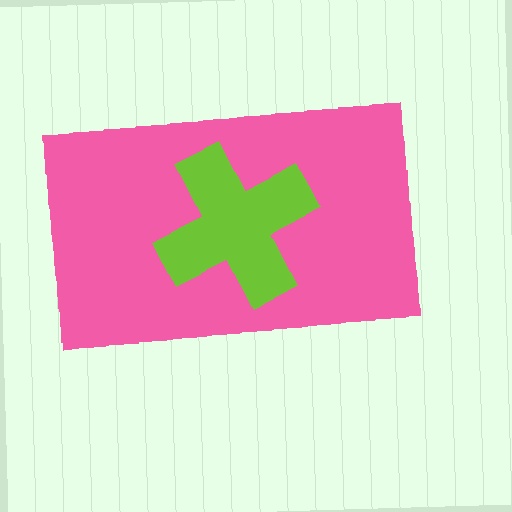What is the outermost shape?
The pink rectangle.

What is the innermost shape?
The lime cross.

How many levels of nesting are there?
2.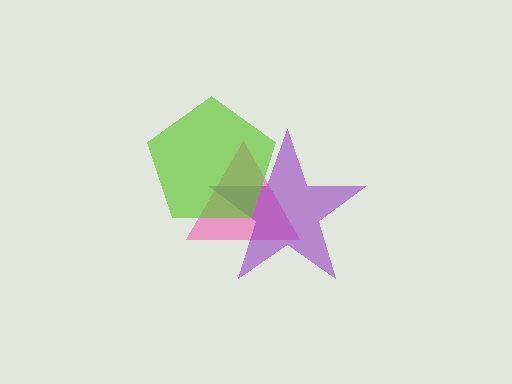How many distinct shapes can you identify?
There are 3 distinct shapes: a pink triangle, a purple star, a lime pentagon.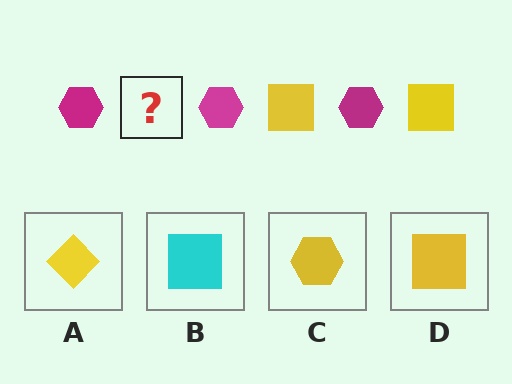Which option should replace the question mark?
Option D.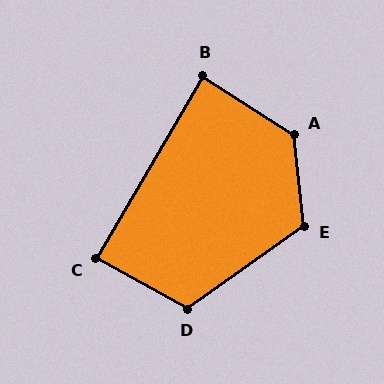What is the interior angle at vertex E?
Approximately 119 degrees (obtuse).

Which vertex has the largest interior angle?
A, at approximately 129 degrees.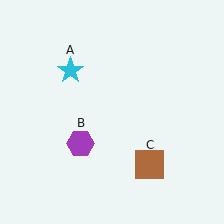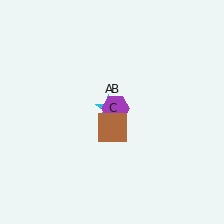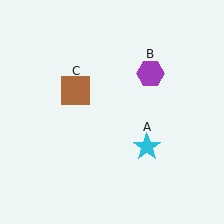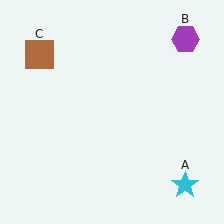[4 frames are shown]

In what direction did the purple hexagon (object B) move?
The purple hexagon (object B) moved up and to the right.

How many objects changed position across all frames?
3 objects changed position: cyan star (object A), purple hexagon (object B), brown square (object C).